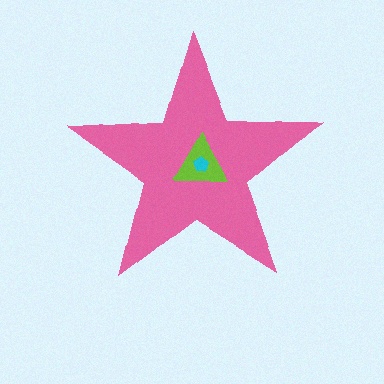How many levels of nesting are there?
3.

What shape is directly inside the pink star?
The lime triangle.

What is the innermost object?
The cyan pentagon.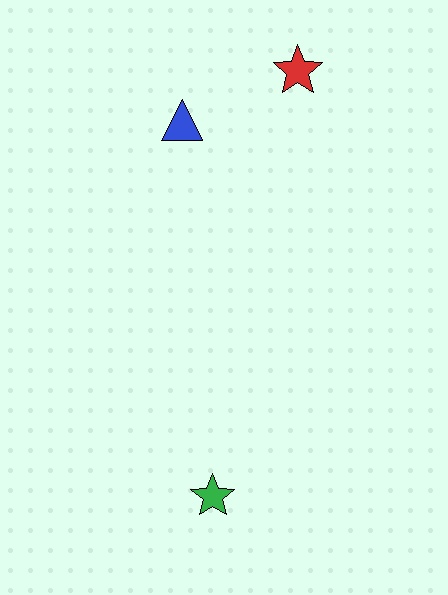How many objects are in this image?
There are 3 objects.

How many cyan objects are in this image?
There are no cyan objects.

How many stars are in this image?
There are 2 stars.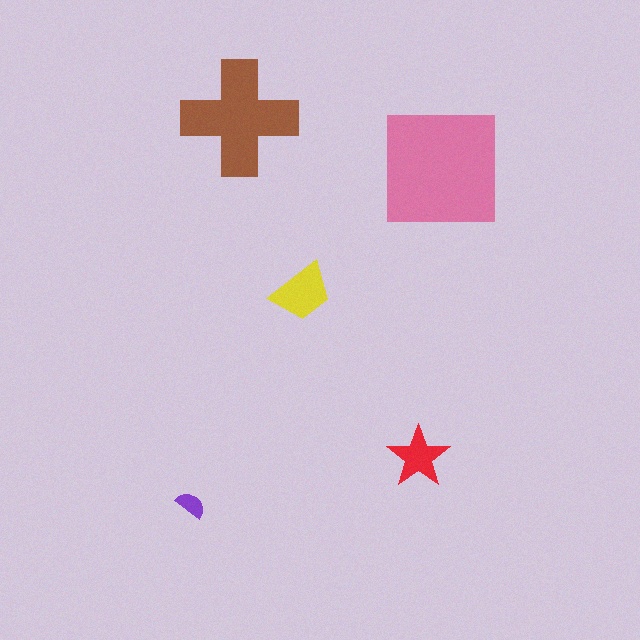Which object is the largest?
The pink square.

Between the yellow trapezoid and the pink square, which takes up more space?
The pink square.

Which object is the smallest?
The purple semicircle.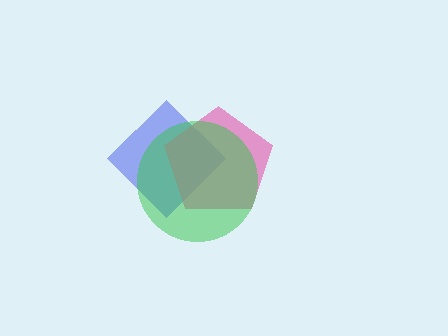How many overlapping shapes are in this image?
There are 3 overlapping shapes in the image.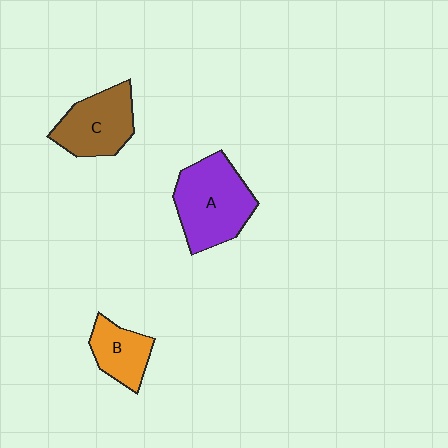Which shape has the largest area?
Shape A (purple).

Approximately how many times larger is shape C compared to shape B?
Approximately 1.4 times.